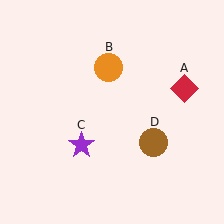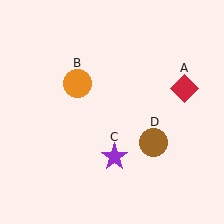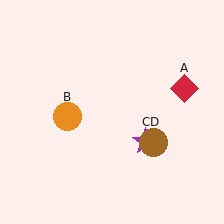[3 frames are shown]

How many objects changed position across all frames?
2 objects changed position: orange circle (object B), purple star (object C).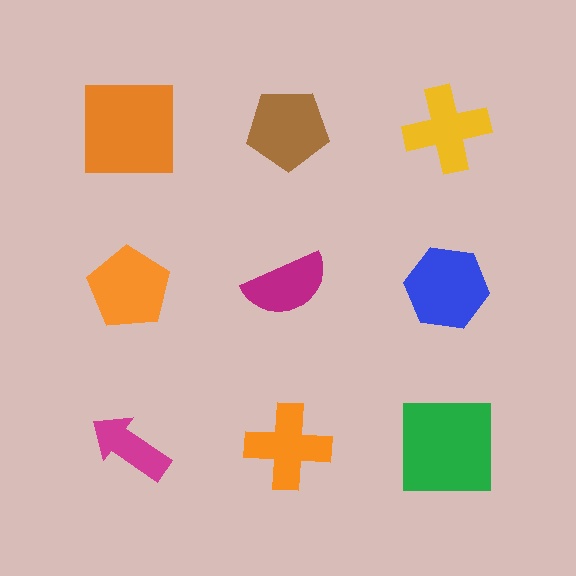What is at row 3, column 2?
An orange cross.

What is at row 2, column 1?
An orange pentagon.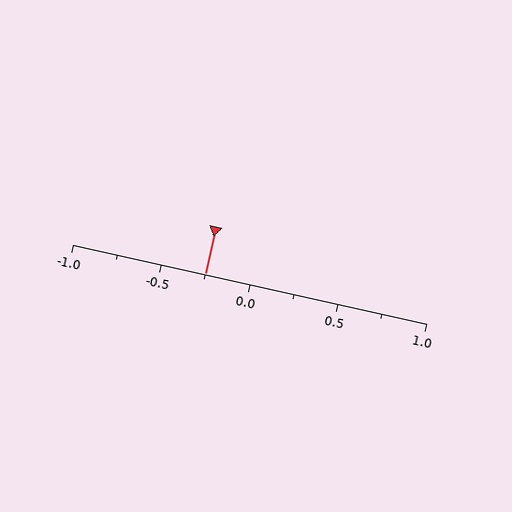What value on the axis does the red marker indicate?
The marker indicates approximately -0.25.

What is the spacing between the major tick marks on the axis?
The major ticks are spaced 0.5 apart.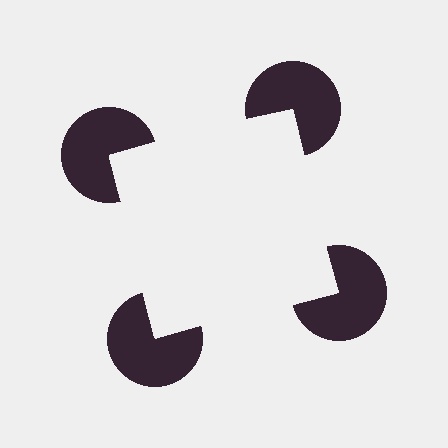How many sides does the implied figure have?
4 sides.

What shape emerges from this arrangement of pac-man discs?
An illusory square — its edges are inferred from the aligned wedge cuts in the pac-man discs, not physically drawn.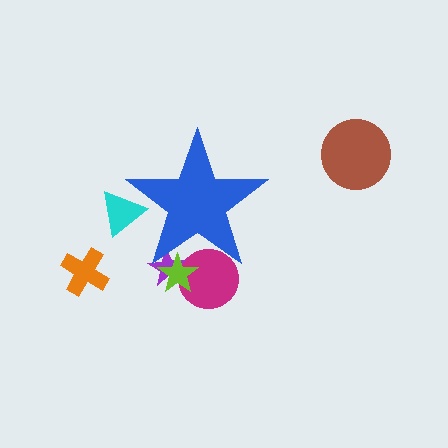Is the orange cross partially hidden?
No, the orange cross is fully visible.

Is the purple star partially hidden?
Yes, the purple star is partially hidden behind the blue star.